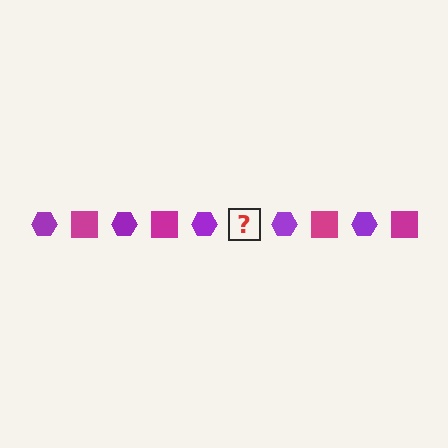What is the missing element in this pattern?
The missing element is a magenta square.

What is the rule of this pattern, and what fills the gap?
The rule is that the pattern alternates between purple hexagon and magenta square. The gap should be filled with a magenta square.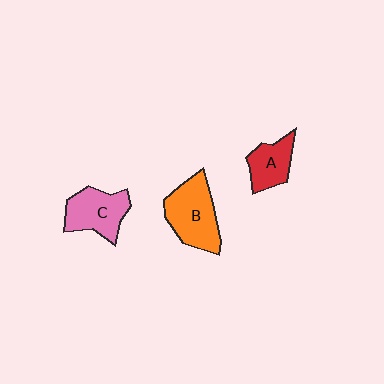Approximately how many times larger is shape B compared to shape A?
Approximately 1.6 times.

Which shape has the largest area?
Shape B (orange).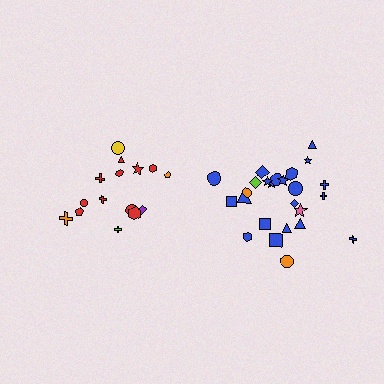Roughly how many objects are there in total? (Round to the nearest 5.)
Roughly 40 objects in total.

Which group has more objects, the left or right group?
The right group.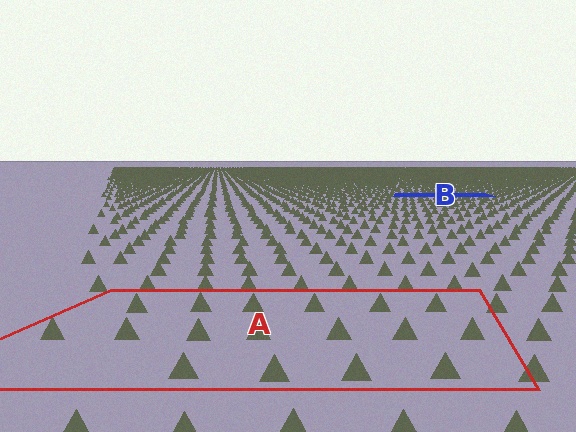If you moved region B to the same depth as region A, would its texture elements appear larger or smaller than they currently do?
They would appear larger. At a closer depth, the same texture elements are projected at a bigger on-screen size.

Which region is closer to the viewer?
Region A is closer. The texture elements there are larger and more spread out.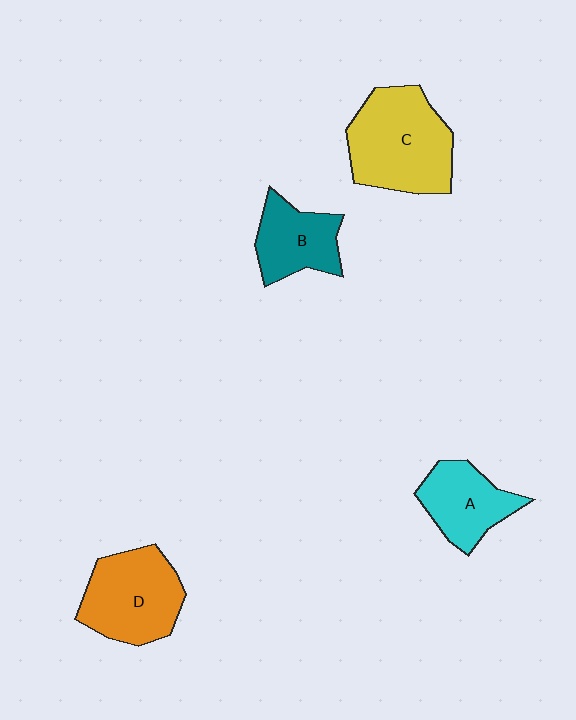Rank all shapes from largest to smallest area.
From largest to smallest: C (yellow), D (orange), A (cyan), B (teal).